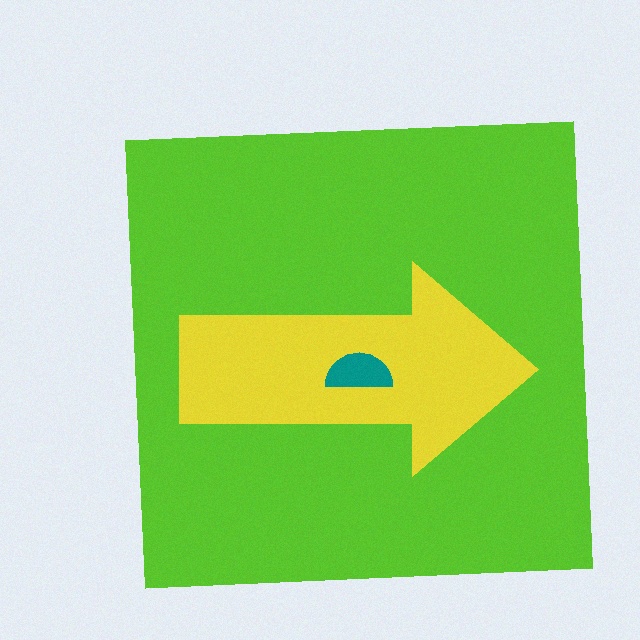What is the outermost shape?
The lime square.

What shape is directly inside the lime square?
The yellow arrow.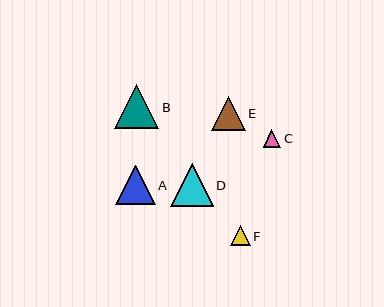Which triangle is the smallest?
Triangle C is the smallest with a size of approximately 17 pixels.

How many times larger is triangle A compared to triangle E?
Triangle A is approximately 1.2 times the size of triangle E.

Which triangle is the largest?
Triangle B is the largest with a size of approximately 44 pixels.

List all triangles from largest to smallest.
From largest to smallest: B, D, A, E, F, C.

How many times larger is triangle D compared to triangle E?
Triangle D is approximately 1.2 times the size of triangle E.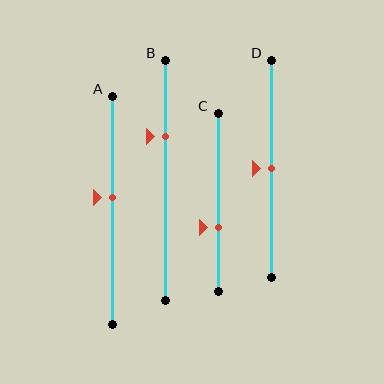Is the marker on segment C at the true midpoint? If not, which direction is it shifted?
No, the marker on segment C is shifted downward by about 14% of the segment length.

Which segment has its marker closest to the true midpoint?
Segment D has its marker closest to the true midpoint.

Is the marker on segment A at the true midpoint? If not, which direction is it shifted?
No, the marker on segment A is shifted upward by about 6% of the segment length.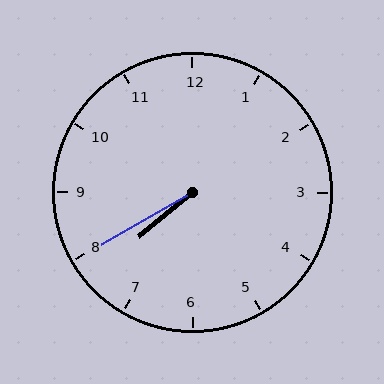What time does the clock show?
7:40.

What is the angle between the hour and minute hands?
Approximately 10 degrees.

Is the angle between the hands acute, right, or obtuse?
It is acute.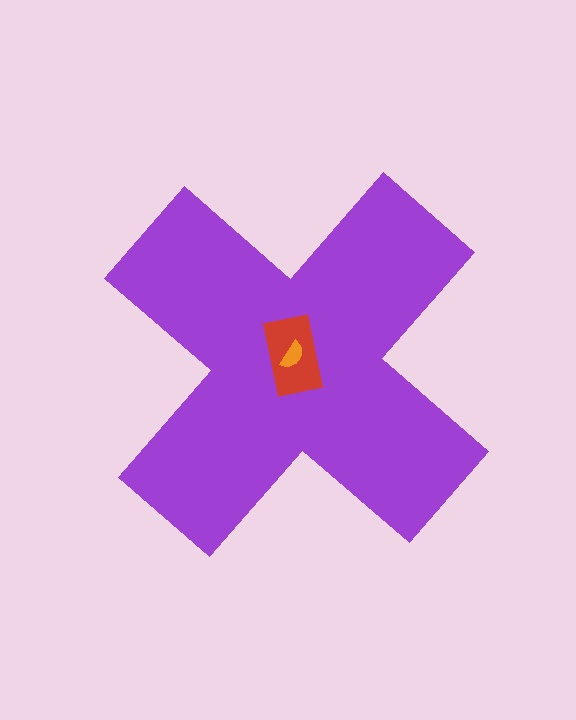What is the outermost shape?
The purple cross.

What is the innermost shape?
The orange semicircle.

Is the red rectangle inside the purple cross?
Yes.